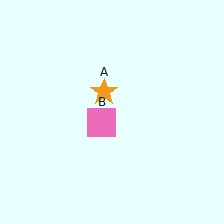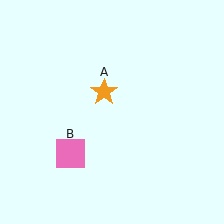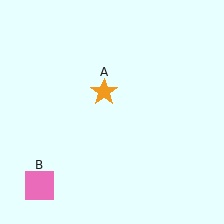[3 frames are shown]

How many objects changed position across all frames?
1 object changed position: pink square (object B).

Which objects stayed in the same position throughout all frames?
Orange star (object A) remained stationary.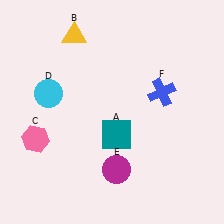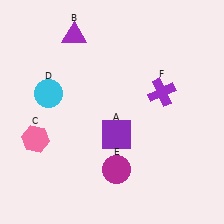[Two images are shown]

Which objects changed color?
A changed from teal to purple. B changed from yellow to purple. F changed from blue to purple.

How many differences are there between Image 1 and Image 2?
There are 3 differences between the two images.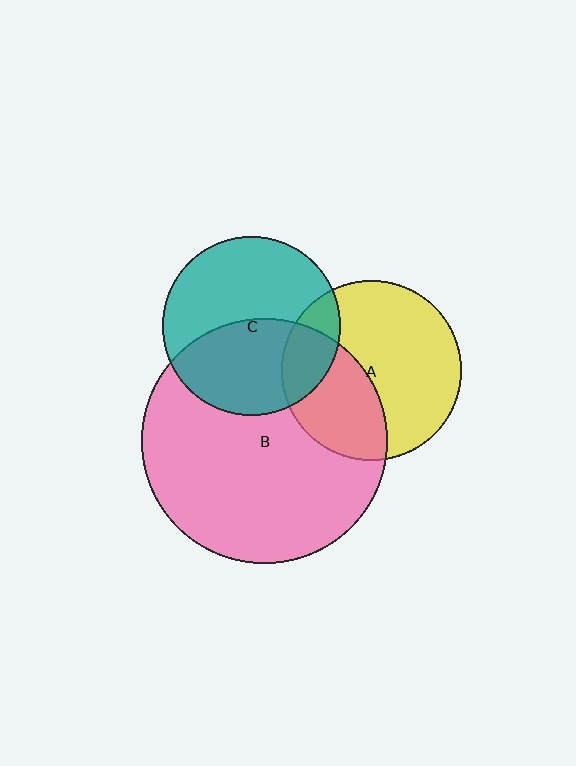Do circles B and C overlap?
Yes.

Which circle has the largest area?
Circle B (pink).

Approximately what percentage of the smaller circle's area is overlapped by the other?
Approximately 45%.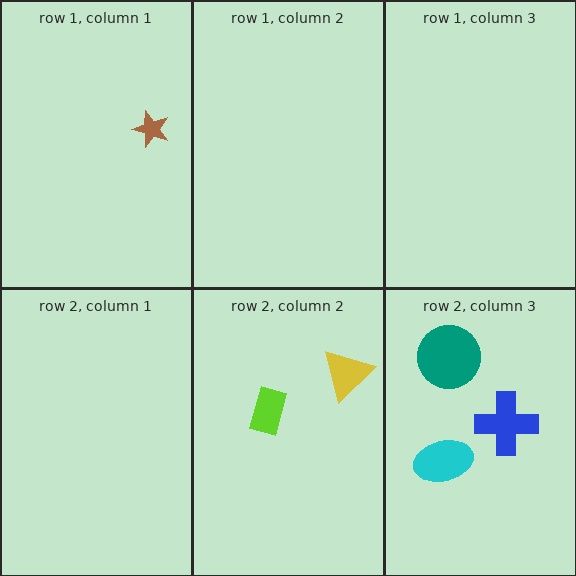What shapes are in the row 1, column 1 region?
The brown star.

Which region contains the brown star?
The row 1, column 1 region.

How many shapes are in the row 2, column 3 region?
3.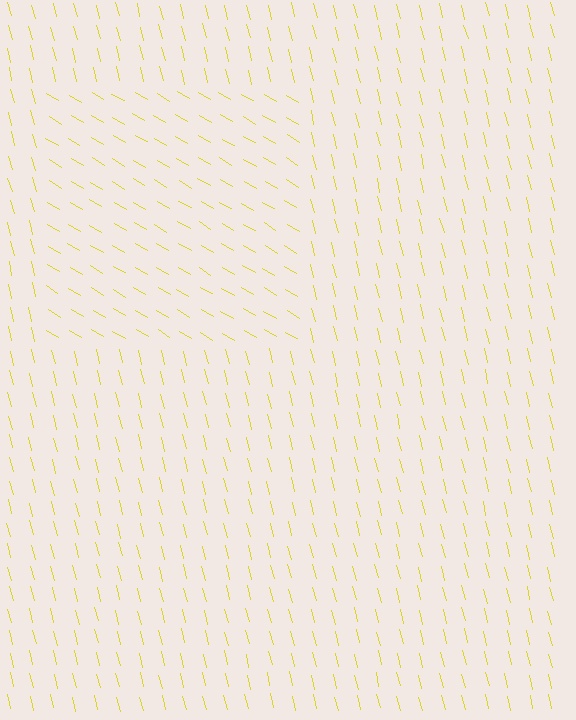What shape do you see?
I see a rectangle.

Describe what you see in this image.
The image is filled with small yellow line segments. A rectangle region in the image has lines oriented differently from the surrounding lines, creating a visible texture boundary.